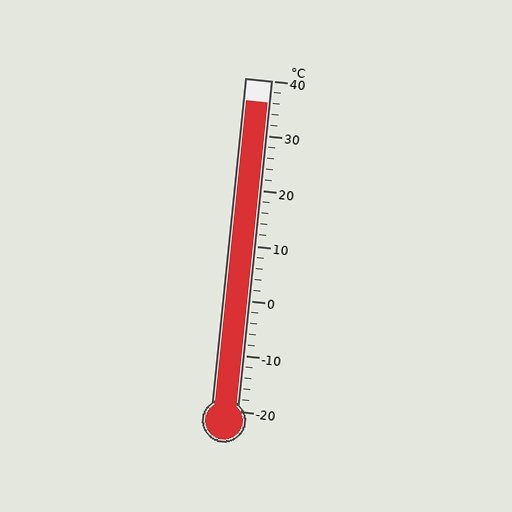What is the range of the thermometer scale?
The thermometer scale ranges from -20°C to 40°C.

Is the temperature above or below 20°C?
The temperature is above 20°C.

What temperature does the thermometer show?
The thermometer shows approximately 36°C.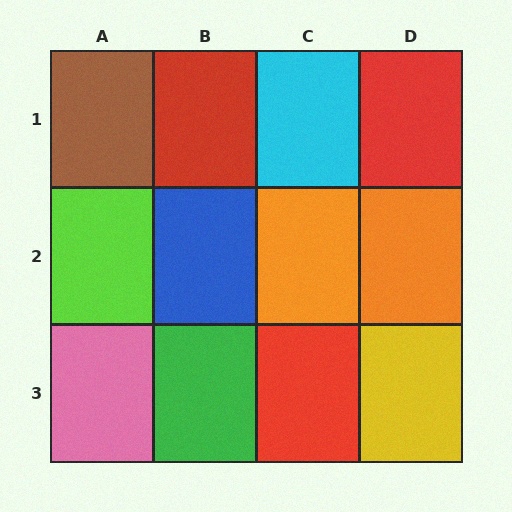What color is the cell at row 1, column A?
Brown.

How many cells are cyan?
1 cell is cyan.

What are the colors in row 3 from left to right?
Pink, green, red, yellow.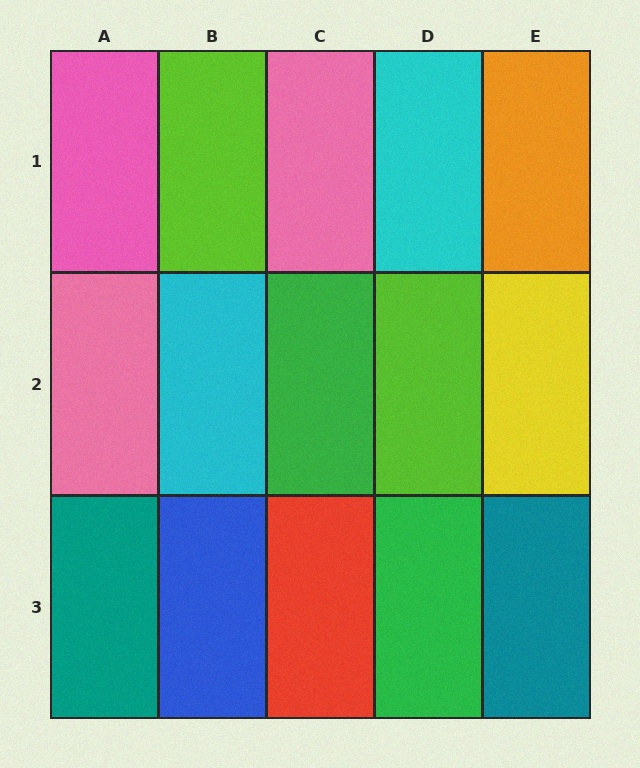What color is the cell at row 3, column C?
Red.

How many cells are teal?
2 cells are teal.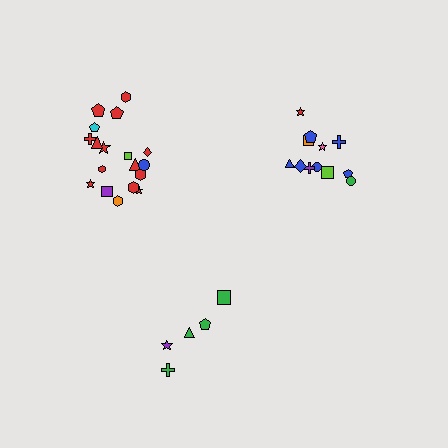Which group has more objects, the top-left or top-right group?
The top-left group.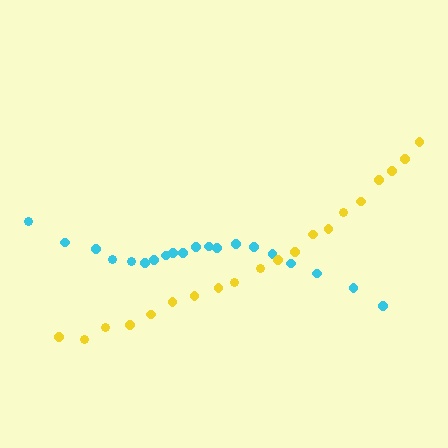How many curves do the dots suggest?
There are 2 distinct paths.